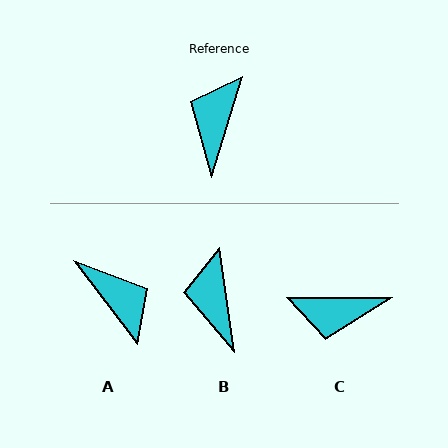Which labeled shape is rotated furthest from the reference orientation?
A, about 126 degrees away.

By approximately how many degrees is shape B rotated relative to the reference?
Approximately 25 degrees counter-clockwise.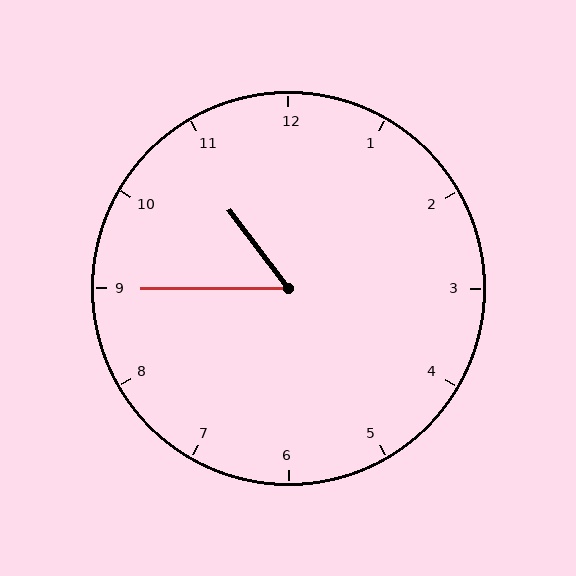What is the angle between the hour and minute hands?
Approximately 52 degrees.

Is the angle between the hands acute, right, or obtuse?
It is acute.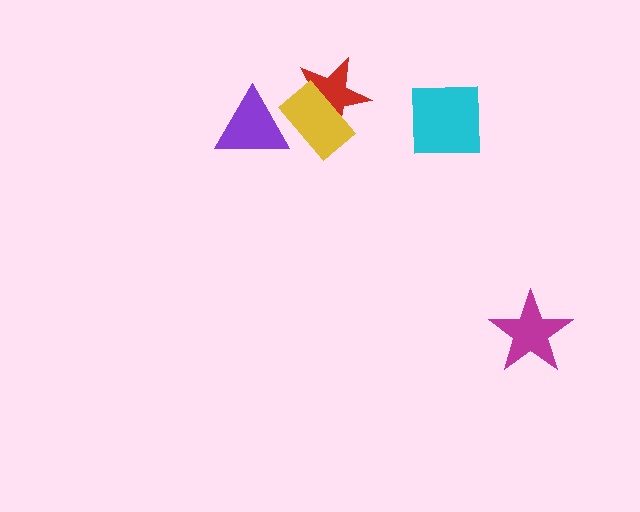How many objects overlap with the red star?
1 object overlaps with the red star.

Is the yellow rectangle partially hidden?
No, no other shape covers it.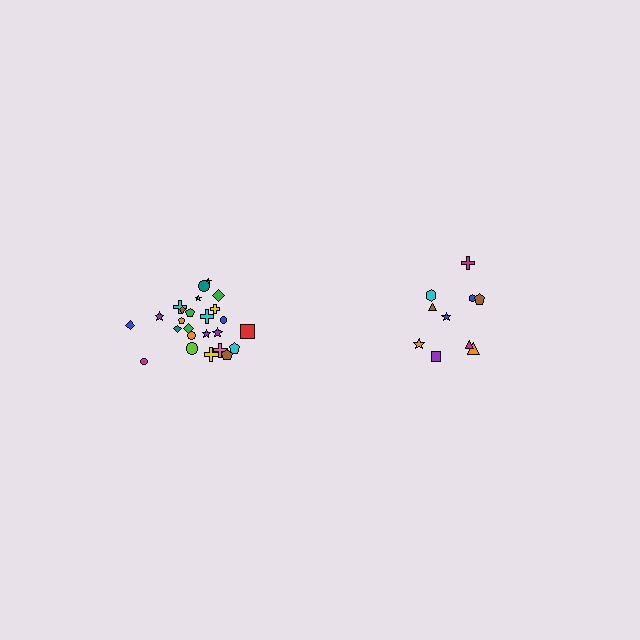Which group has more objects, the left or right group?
The left group.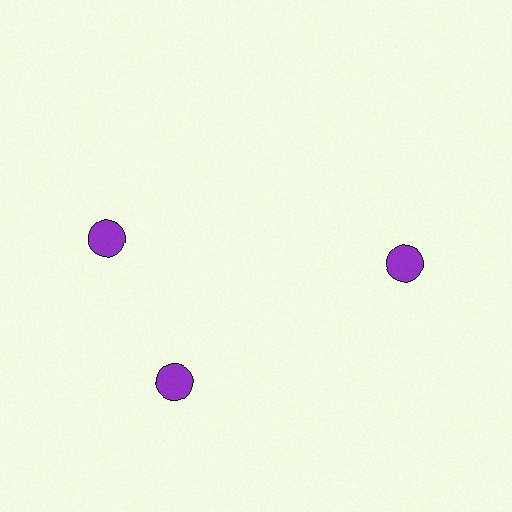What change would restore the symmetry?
The symmetry would be restored by rotating it back into even spacing with its neighbors so that all 3 circles sit at equal angles and equal distance from the center.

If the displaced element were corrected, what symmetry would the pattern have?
It would have 3-fold rotational symmetry — the pattern would map onto itself every 120 degrees.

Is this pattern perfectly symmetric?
No. The 3 purple circles are arranged in a ring, but one element near the 11 o'clock position is rotated out of alignment along the ring, breaking the 3-fold rotational symmetry.